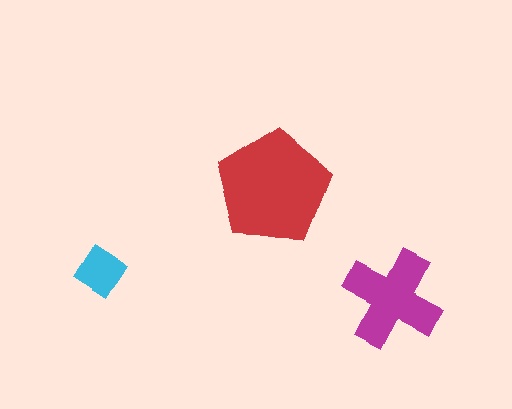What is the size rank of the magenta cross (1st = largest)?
2nd.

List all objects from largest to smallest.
The red pentagon, the magenta cross, the cyan diamond.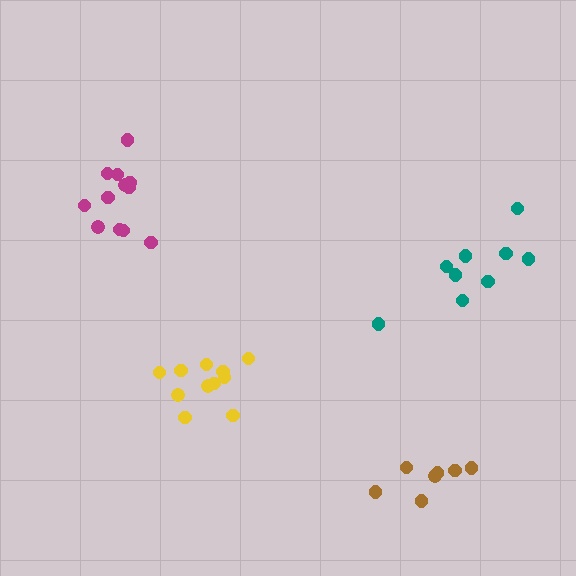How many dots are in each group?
Group 1: 7 dots, Group 2: 9 dots, Group 3: 11 dots, Group 4: 12 dots (39 total).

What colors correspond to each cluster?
The clusters are colored: brown, teal, yellow, magenta.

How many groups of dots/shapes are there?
There are 4 groups.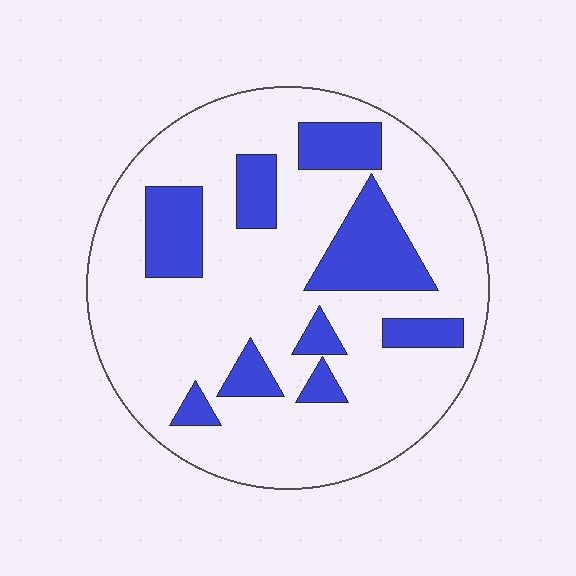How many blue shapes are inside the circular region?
9.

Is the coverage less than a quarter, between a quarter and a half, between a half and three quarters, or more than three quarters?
Less than a quarter.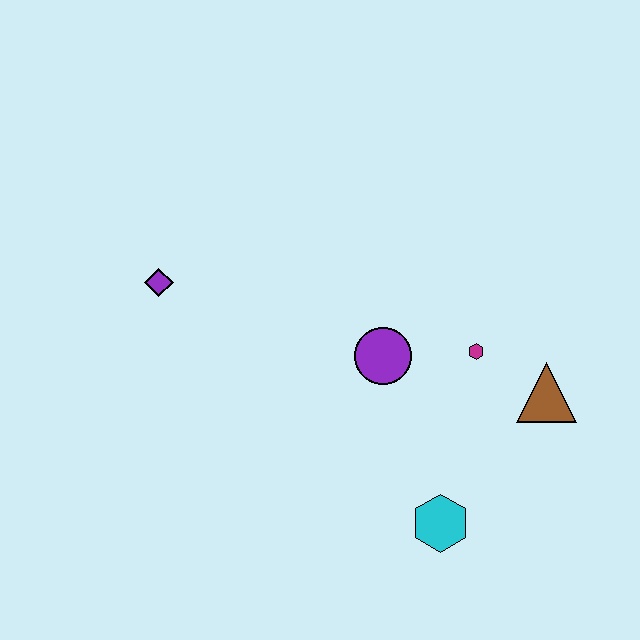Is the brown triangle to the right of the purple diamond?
Yes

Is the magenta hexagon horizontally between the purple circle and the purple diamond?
No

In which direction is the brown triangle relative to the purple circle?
The brown triangle is to the right of the purple circle.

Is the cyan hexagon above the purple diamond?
No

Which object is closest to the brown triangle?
The magenta hexagon is closest to the brown triangle.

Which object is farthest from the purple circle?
The purple diamond is farthest from the purple circle.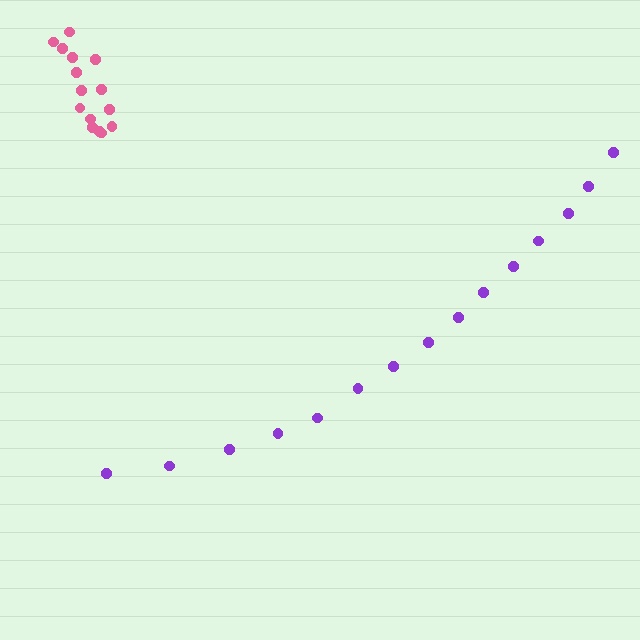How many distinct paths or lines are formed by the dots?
There are 2 distinct paths.